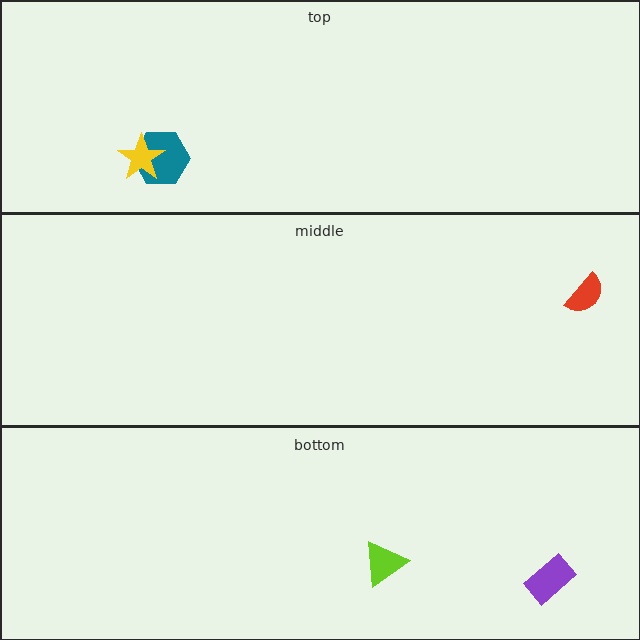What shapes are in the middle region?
The red semicircle.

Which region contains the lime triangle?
The bottom region.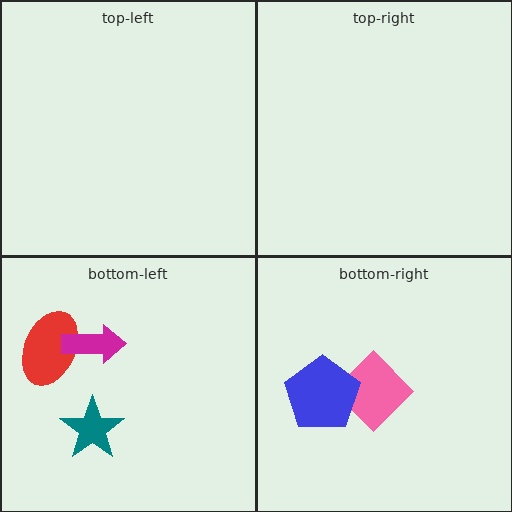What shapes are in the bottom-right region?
The pink diamond, the blue pentagon.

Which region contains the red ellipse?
The bottom-left region.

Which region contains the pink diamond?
The bottom-right region.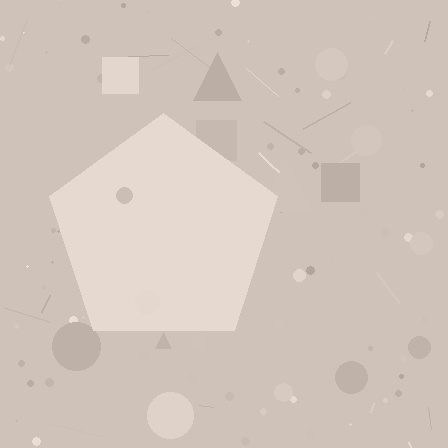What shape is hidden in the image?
A pentagon is hidden in the image.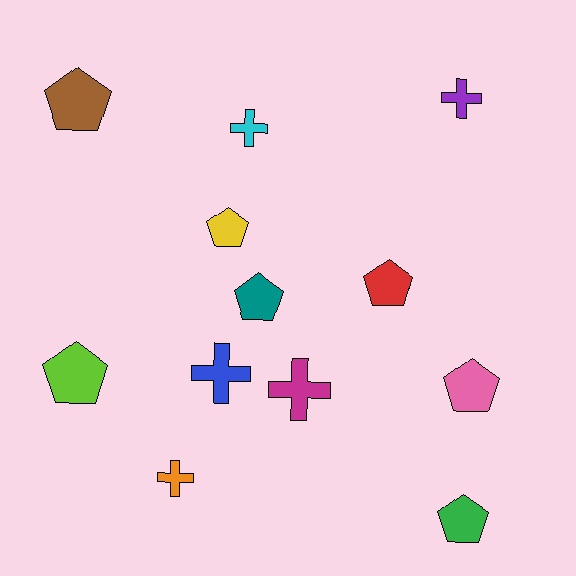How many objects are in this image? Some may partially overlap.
There are 12 objects.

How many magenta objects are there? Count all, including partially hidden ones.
There is 1 magenta object.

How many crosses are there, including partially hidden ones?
There are 5 crosses.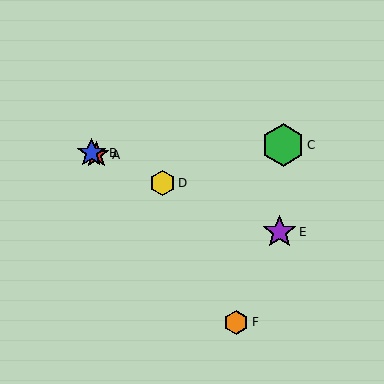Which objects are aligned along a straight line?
Objects A, B, D, E are aligned along a straight line.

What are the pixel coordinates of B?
Object B is at (91, 153).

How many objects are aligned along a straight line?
4 objects (A, B, D, E) are aligned along a straight line.